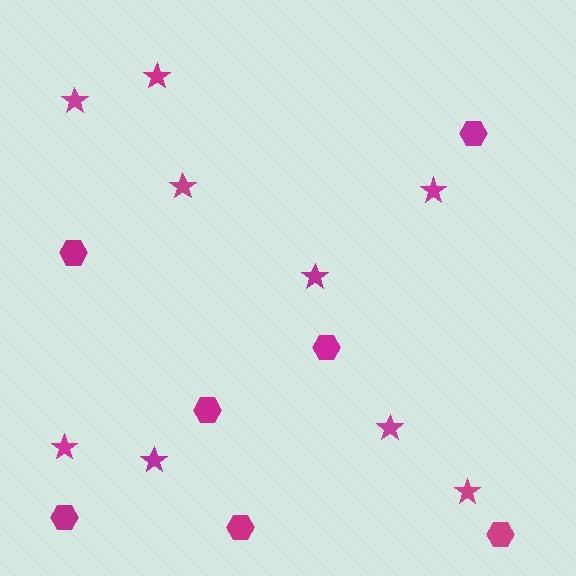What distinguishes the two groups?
There are 2 groups: one group of stars (9) and one group of hexagons (7).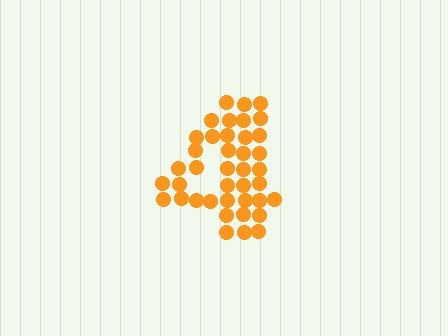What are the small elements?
The small elements are circles.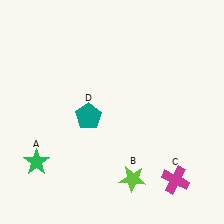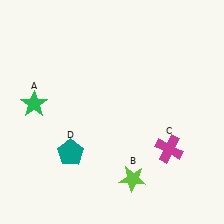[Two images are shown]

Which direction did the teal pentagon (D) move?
The teal pentagon (D) moved down.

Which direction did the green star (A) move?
The green star (A) moved up.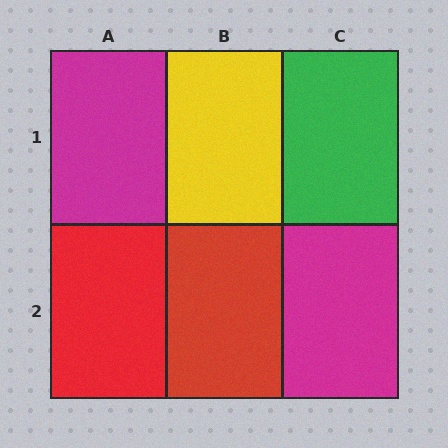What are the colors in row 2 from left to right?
Red, red, magenta.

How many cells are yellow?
1 cell is yellow.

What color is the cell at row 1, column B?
Yellow.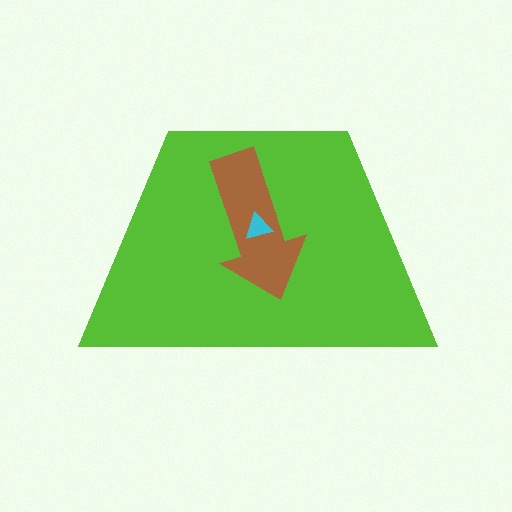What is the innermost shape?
The cyan triangle.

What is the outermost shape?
The lime trapezoid.